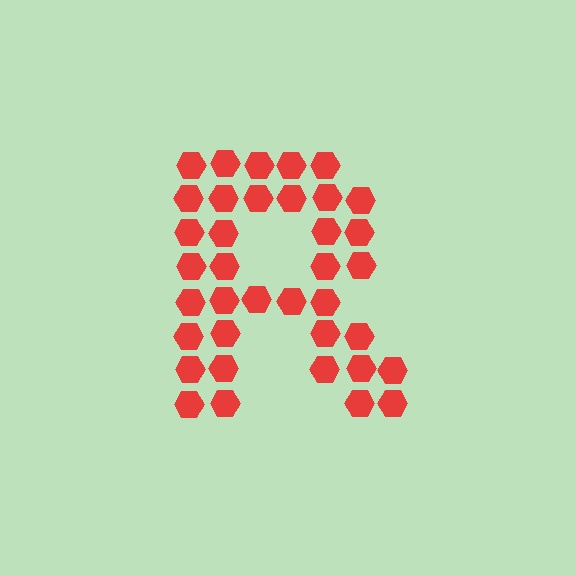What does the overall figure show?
The overall figure shows the letter R.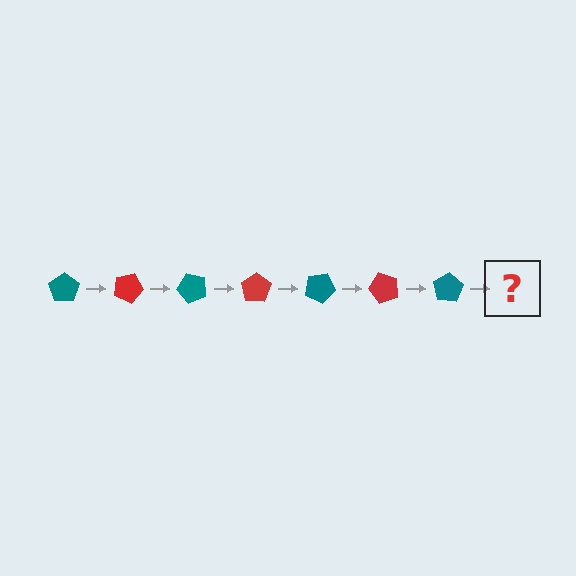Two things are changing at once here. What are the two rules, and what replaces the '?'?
The two rules are that it rotates 25 degrees each step and the color cycles through teal and red. The '?' should be a red pentagon, rotated 175 degrees from the start.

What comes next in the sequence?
The next element should be a red pentagon, rotated 175 degrees from the start.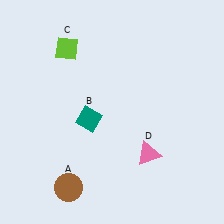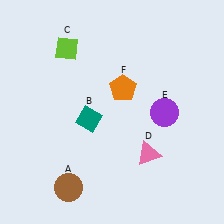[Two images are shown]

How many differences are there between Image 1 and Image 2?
There are 2 differences between the two images.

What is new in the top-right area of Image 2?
An orange pentagon (F) was added in the top-right area of Image 2.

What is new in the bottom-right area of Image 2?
A purple circle (E) was added in the bottom-right area of Image 2.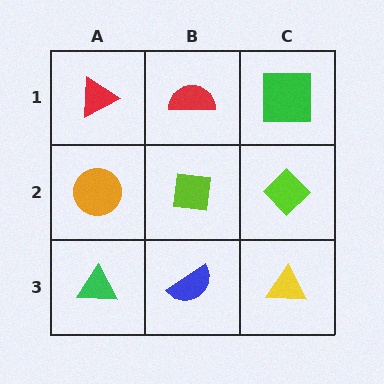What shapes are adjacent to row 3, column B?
A lime square (row 2, column B), a green triangle (row 3, column A), a yellow triangle (row 3, column C).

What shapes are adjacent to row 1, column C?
A lime diamond (row 2, column C), a red semicircle (row 1, column B).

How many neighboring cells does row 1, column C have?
2.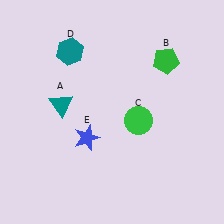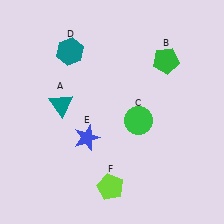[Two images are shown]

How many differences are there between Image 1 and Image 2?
There is 1 difference between the two images.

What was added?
A lime pentagon (F) was added in Image 2.